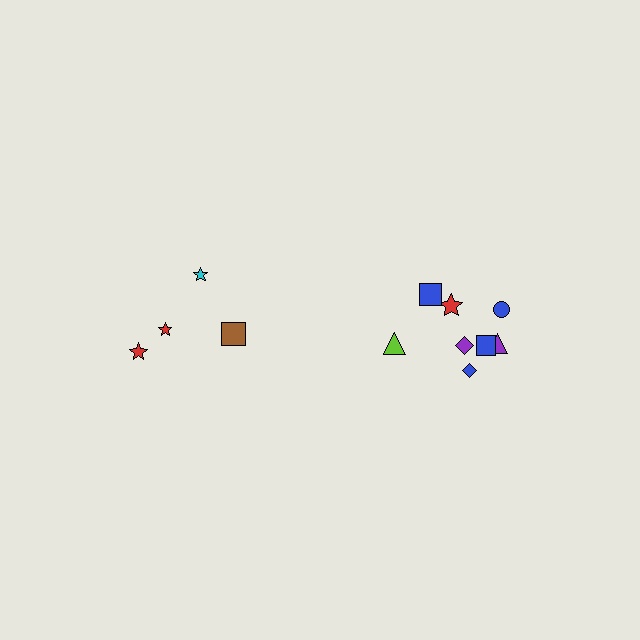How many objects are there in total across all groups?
There are 12 objects.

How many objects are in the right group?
There are 8 objects.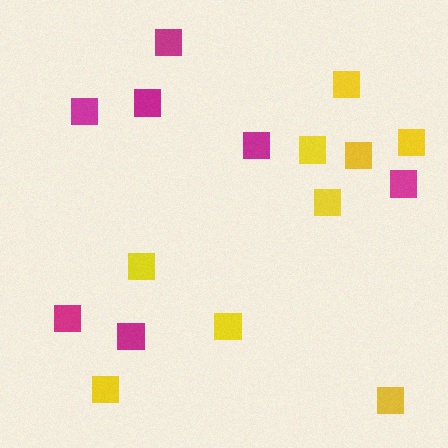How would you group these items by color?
There are 2 groups: one group of yellow squares (9) and one group of magenta squares (7).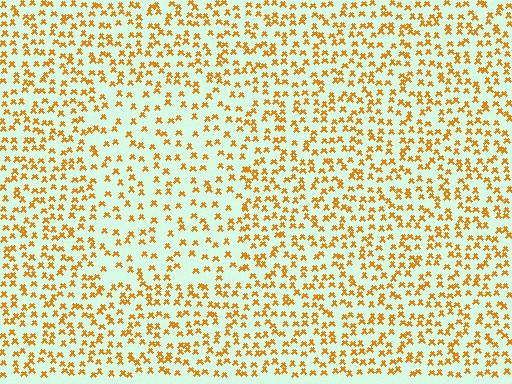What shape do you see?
I see a rectangle.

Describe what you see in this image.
The image contains small orange elements arranged at two different densities. A rectangle-shaped region is visible where the elements are less densely packed than the surrounding area.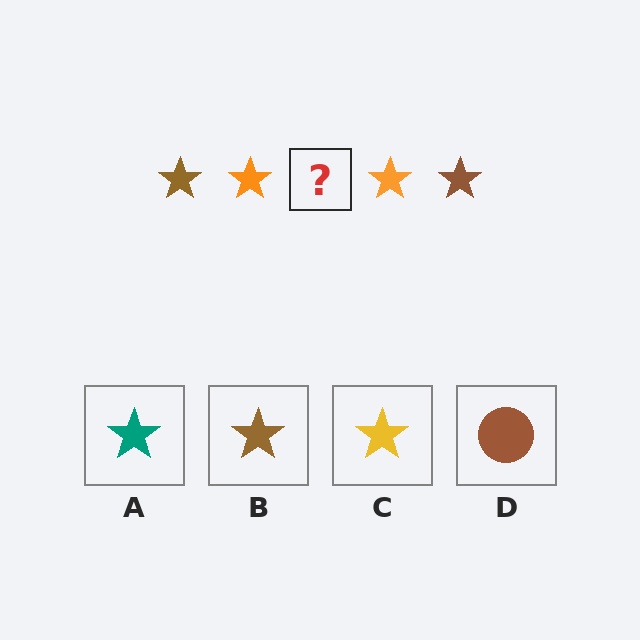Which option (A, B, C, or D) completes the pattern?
B.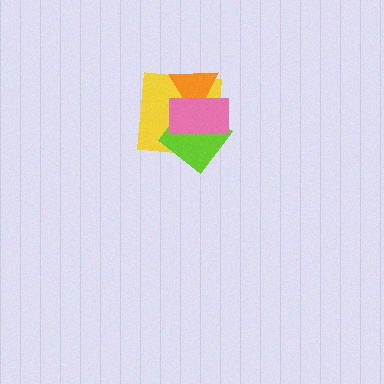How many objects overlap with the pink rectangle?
3 objects overlap with the pink rectangle.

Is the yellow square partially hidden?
Yes, it is partially covered by another shape.